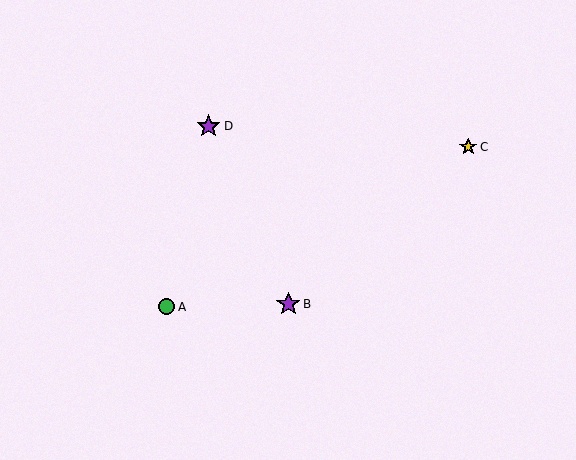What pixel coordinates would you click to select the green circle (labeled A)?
Click at (167, 307) to select the green circle A.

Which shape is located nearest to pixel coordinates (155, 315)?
The green circle (labeled A) at (167, 307) is nearest to that location.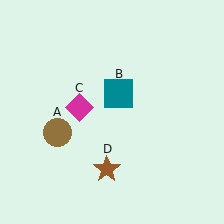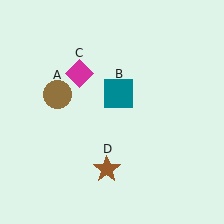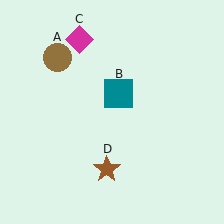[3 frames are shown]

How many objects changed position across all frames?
2 objects changed position: brown circle (object A), magenta diamond (object C).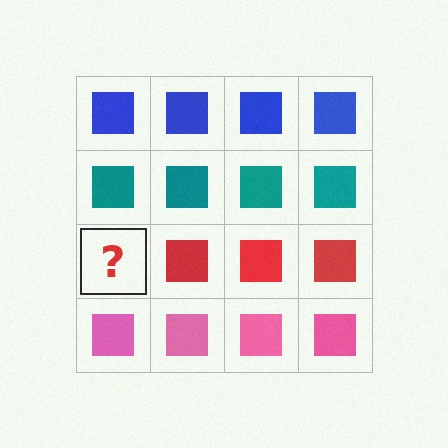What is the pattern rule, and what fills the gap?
The rule is that each row has a consistent color. The gap should be filled with a red square.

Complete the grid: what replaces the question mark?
The question mark should be replaced with a red square.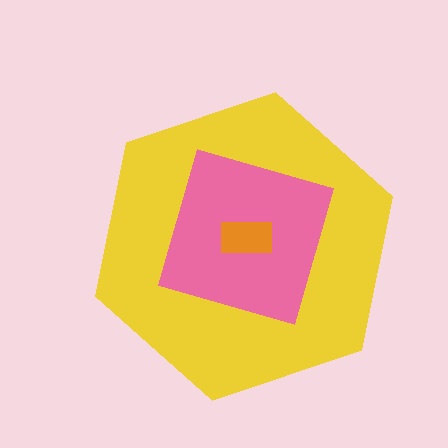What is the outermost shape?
The yellow hexagon.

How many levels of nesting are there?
3.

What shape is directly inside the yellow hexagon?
The pink diamond.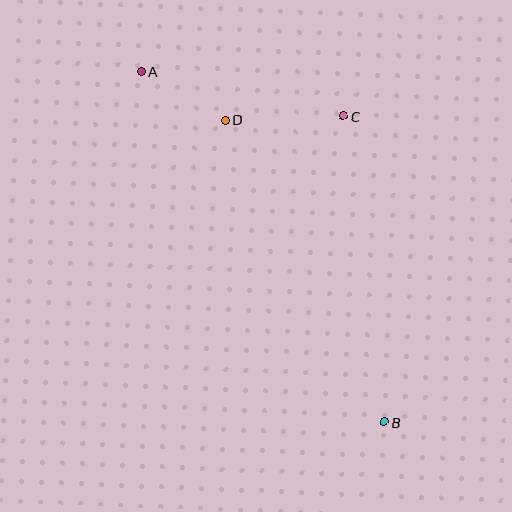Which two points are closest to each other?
Points A and D are closest to each other.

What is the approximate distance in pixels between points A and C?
The distance between A and C is approximately 207 pixels.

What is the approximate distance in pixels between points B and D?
The distance between B and D is approximately 341 pixels.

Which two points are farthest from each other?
Points A and B are farthest from each other.